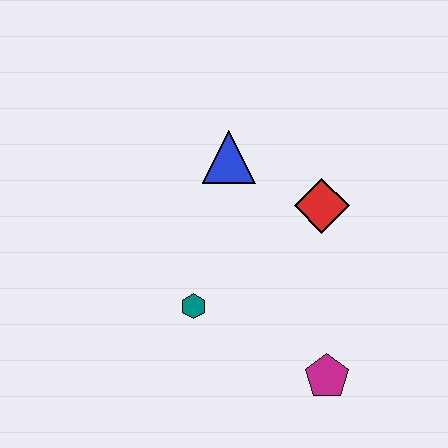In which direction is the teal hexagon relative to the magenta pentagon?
The teal hexagon is to the left of the magenta pentagon.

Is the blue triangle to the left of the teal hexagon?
No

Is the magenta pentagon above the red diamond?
No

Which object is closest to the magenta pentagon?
The teal hexagon is closest to the magenta pentagon.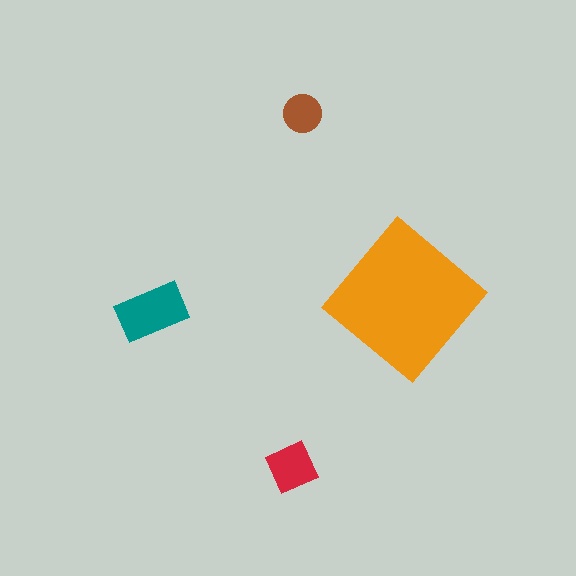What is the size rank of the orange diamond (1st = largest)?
1st.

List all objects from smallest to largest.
The brown circle, the red diamond, the teal rectangle, the orange diamond.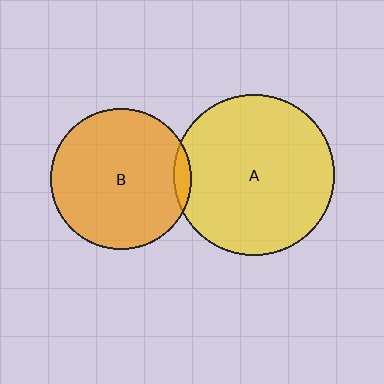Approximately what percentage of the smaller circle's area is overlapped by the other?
Approximately 5%.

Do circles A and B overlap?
Yes.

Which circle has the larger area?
Circle A (yellow).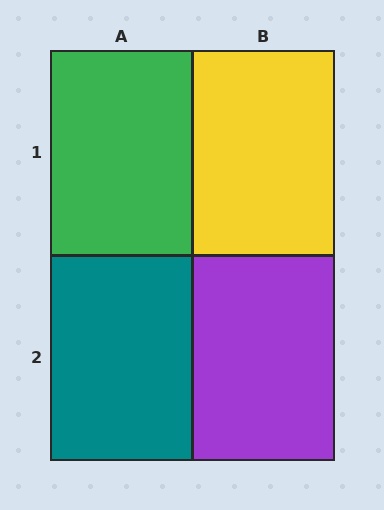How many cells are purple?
1 cell is purple.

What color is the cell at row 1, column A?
Green.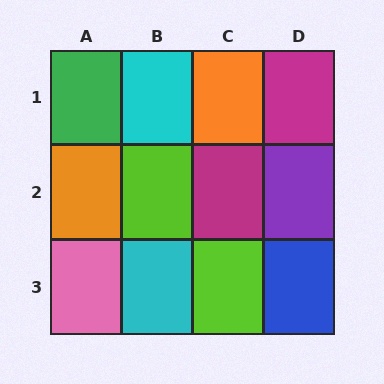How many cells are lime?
2 cells are lime.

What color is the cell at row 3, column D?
Blue.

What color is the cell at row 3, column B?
Cyan.